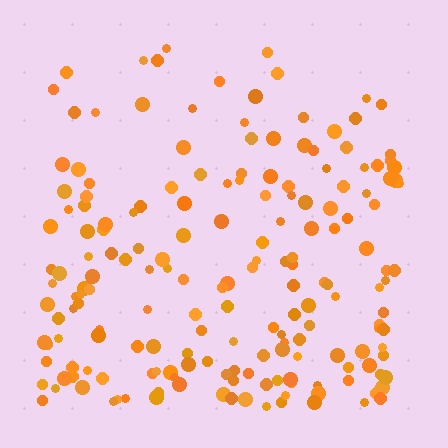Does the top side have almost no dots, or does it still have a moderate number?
Still a moderate number, just noticeably fewer than the bottom.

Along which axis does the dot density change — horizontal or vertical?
Vertical.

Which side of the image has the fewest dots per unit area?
The top.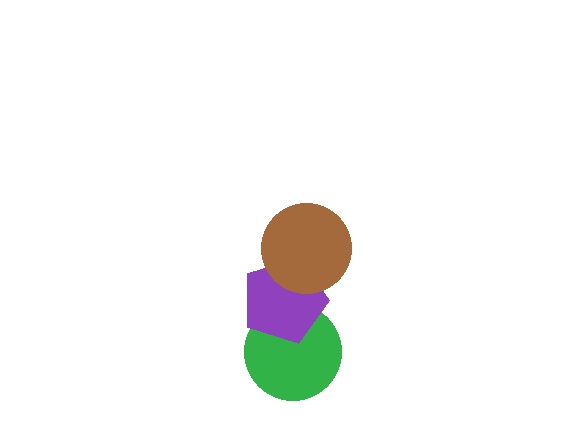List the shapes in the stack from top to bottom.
From top to bottom: the brown circle, the purple pentagon, the green circle.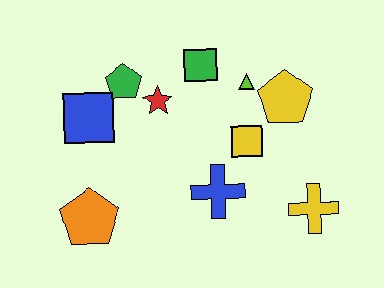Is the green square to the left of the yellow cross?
Yes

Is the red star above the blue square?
Yes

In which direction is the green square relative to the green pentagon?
The green square is to the right of the green pentagon.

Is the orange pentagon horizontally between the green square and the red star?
No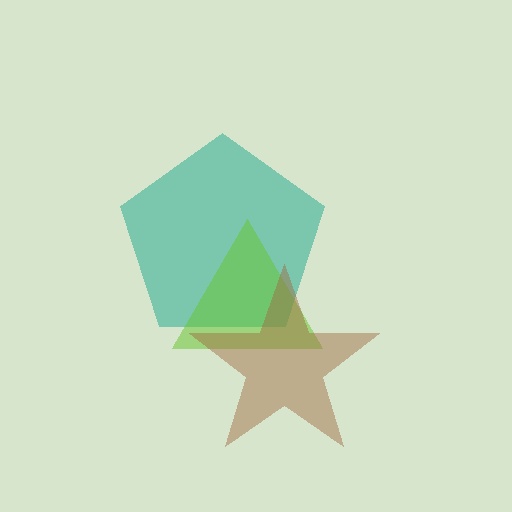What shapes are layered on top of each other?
The layered shapes are: a teal pentagon, a lime triangle, a brown star.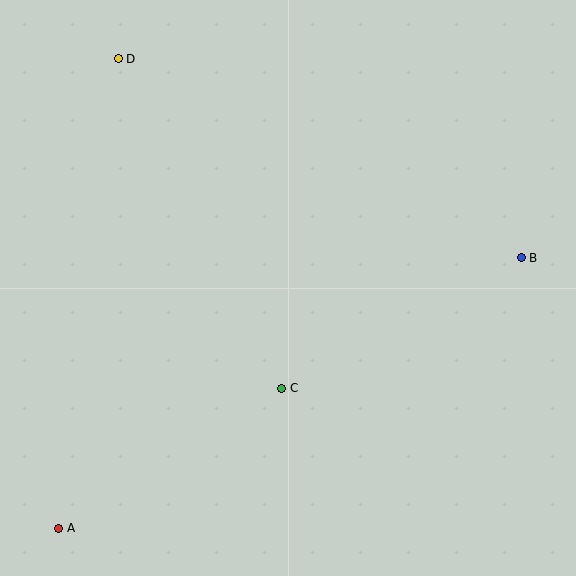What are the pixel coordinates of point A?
Point A is at (59, 528).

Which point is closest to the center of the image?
Point C at (282, 388) is closest to the center.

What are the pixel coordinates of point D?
Point D is at (118, 59).